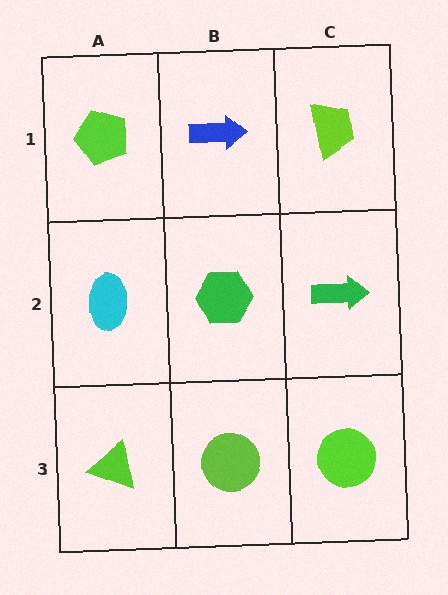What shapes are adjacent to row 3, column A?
A cyan ellipse (row 2, column A), a lime circle (row 3, column B).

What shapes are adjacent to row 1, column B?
A green hexagon (row 2, column B), a lime pentagon (row 1, column A), a lime trapezoid (row 1, column C).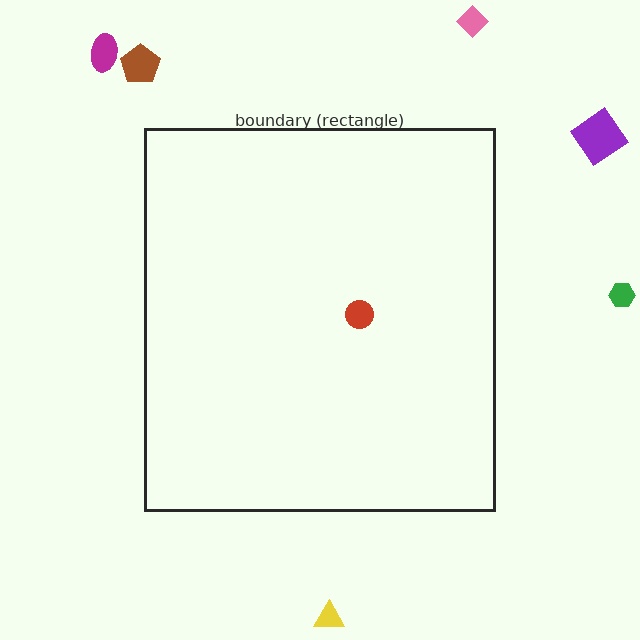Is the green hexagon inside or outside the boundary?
Outside.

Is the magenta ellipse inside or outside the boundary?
Outside.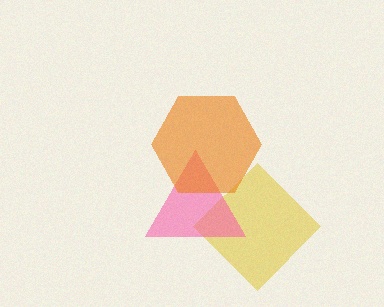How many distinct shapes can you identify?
There are 3 distinct shapes: a yellow diamond, a pink triangle, an orange hexagon.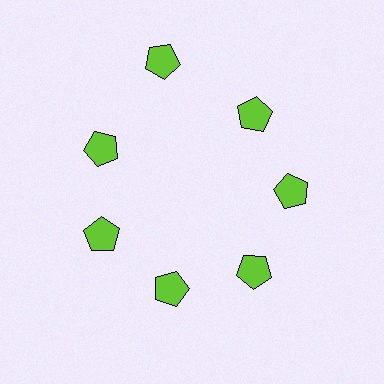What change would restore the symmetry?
The symmetry would be restored by moving it inward, back onto the ring so that all 7 pentagons sit at equal angles and equal distance from the center.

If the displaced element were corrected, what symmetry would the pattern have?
It would have 7-fold rotational symmetry — the pattern would map onto itself every 51 degrees.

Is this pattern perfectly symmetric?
No. The 7 lime pentagons are arranged in a ring, but one element near the 12 o'clock position is pushed outward from the center, breaking the 7-fold rotational symmetry.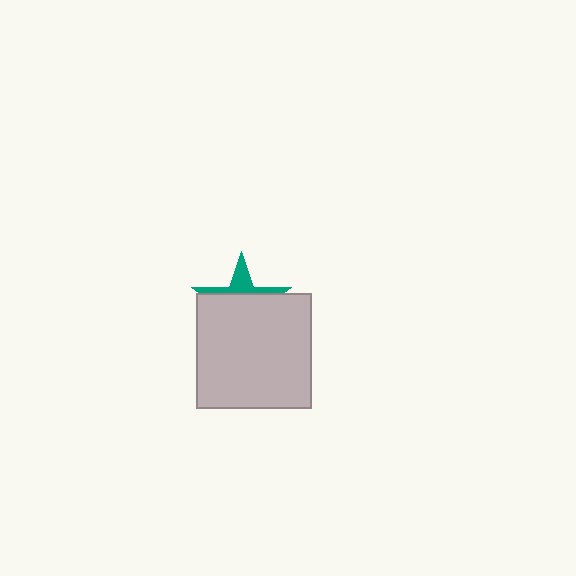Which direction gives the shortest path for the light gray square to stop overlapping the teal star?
Moving down gives the shortest separation.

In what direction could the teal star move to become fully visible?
The teal star could move up. That would shift it out from behind the light gray square entirely.